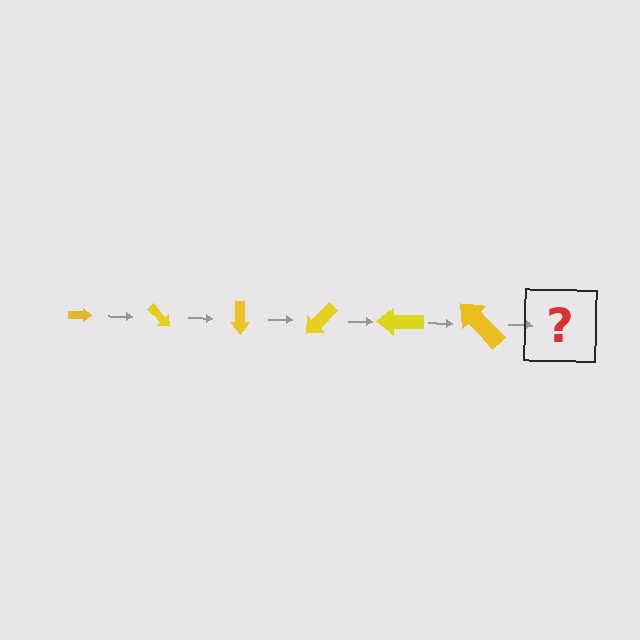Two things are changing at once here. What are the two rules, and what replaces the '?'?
The two rules are that the arrow grows larger each step and it rotates 45 degrees each step. The '?' should be an arrow, larger than the previous one and rotated 270 degrees from the start.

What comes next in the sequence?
The next element should be an arrow, larger than the previous one and rotated 270 degrees from the start.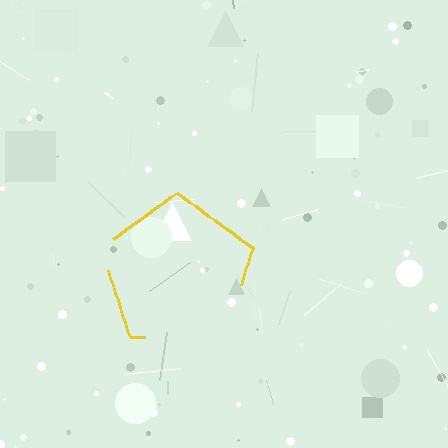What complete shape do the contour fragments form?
The contour fragments form a pentagon.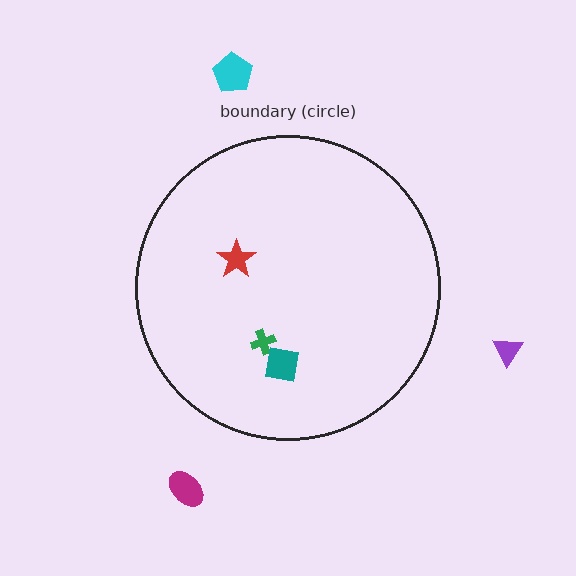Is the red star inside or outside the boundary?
Inside.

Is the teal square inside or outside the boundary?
Inside.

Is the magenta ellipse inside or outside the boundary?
Outside.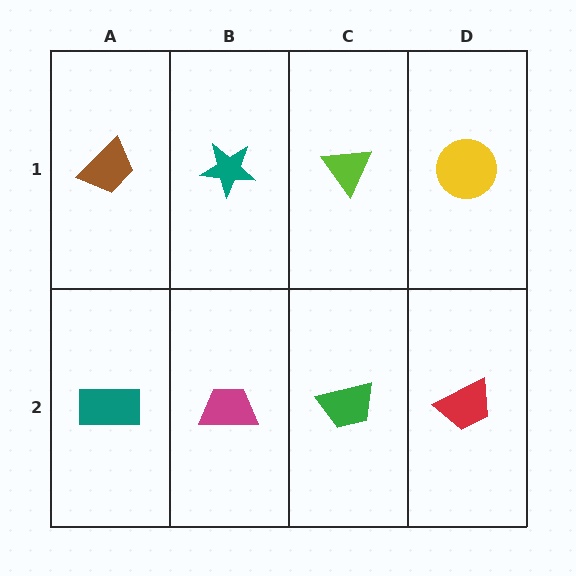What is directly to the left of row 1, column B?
A brown trapezoid.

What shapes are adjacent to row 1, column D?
A red trapezoid (row 2, column D), a lime triangle (row 1, column C).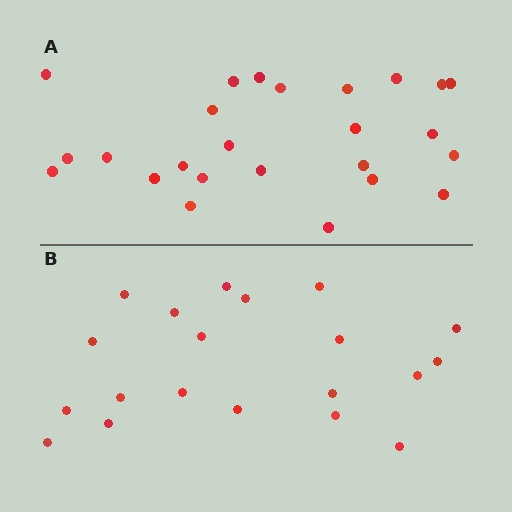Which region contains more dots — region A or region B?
Region A (the top region) has more dots.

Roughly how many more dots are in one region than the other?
Region A has about 5 more dots than region B.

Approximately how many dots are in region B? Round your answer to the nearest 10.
About 20 dots.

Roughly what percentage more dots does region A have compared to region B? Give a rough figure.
About 25% more.